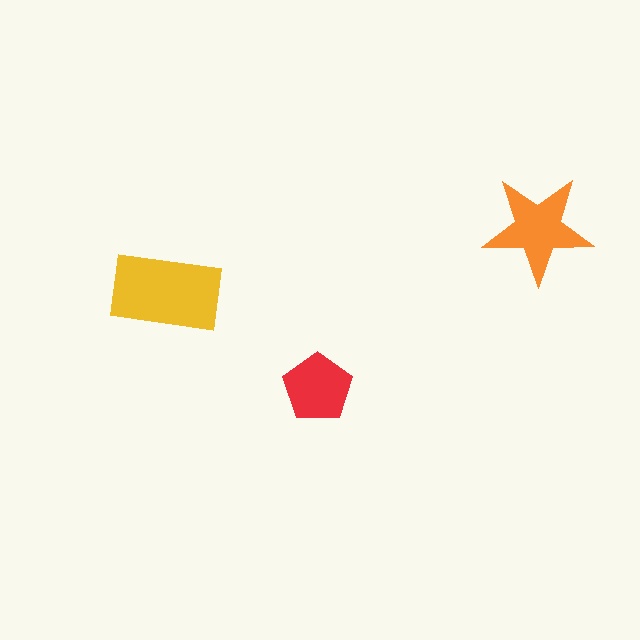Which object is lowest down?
The red pentagon is bottommost.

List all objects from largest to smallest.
The yellow rectangle, the orange star, the red pentagon.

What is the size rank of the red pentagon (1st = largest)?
3rd.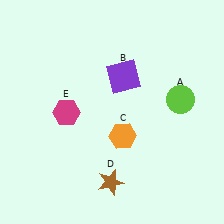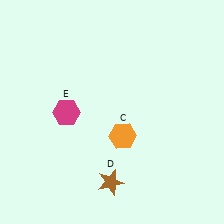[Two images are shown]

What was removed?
The lime circle (A), the purple square (B) were removed in Image 2.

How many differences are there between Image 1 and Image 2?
There are 2 differences between the two images.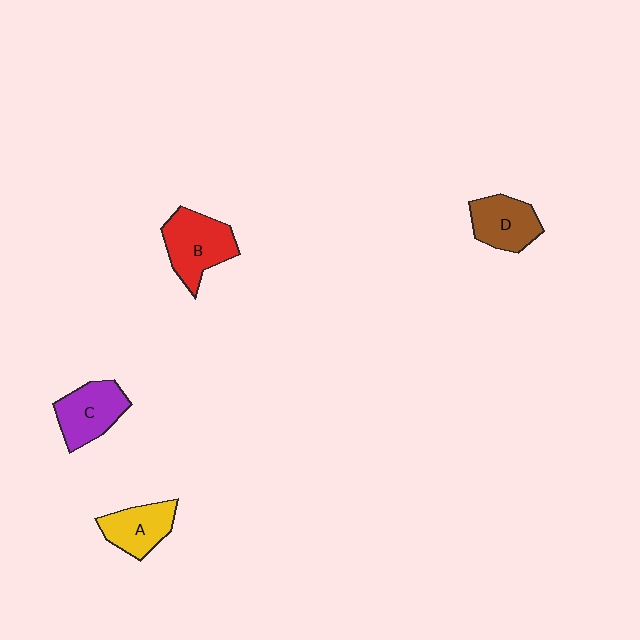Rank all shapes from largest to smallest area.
From largest to smallest: B (red), C (purple), D (brown), A (yellow).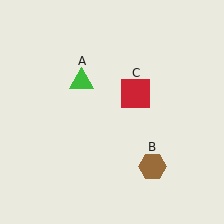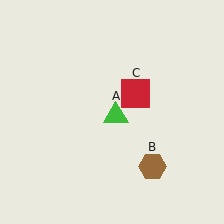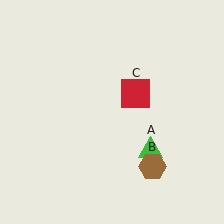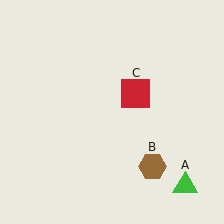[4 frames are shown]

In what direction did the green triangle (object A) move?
The green triangle (object A) moved down and to the right.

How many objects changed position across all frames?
1 object changed position: green triangle (object A).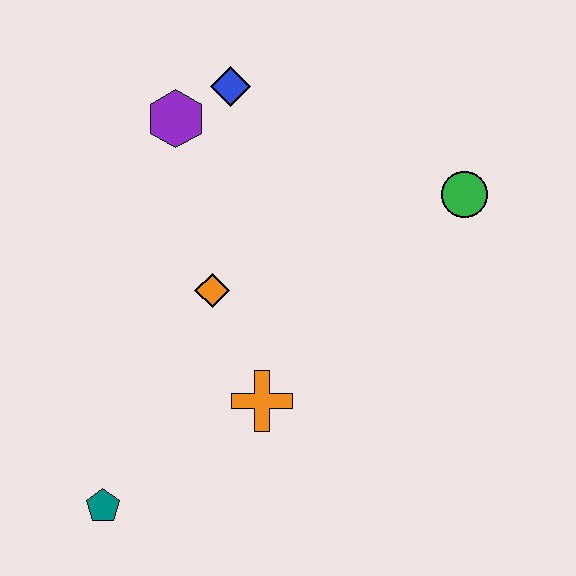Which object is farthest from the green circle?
The teal pentagon is farthest from the green circle.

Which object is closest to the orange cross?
The orange diamond is closest to the orange cross.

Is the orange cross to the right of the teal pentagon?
Yes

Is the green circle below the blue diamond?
Yes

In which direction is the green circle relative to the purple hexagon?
The green circle is to the right of the purple hexagon.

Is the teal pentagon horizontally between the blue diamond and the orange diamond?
No